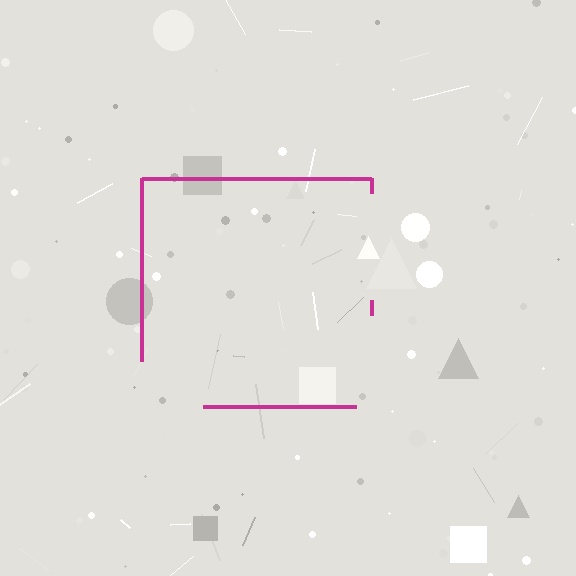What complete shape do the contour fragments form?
The contour fragments form a square.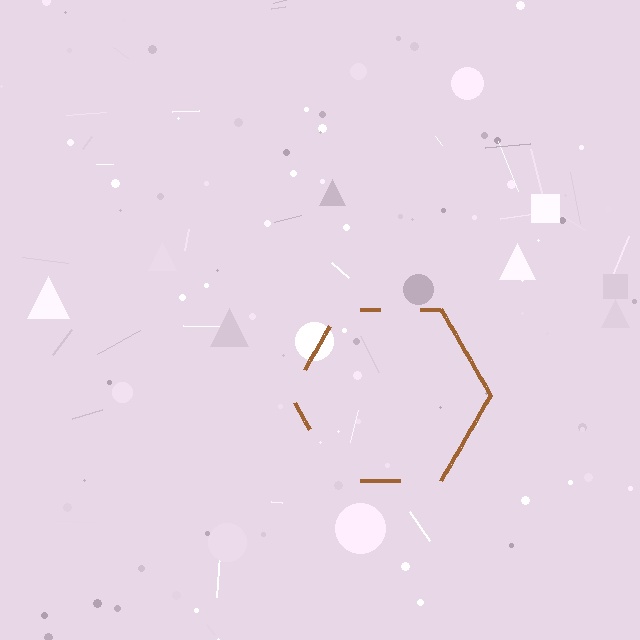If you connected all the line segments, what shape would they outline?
They would outline a hexagon.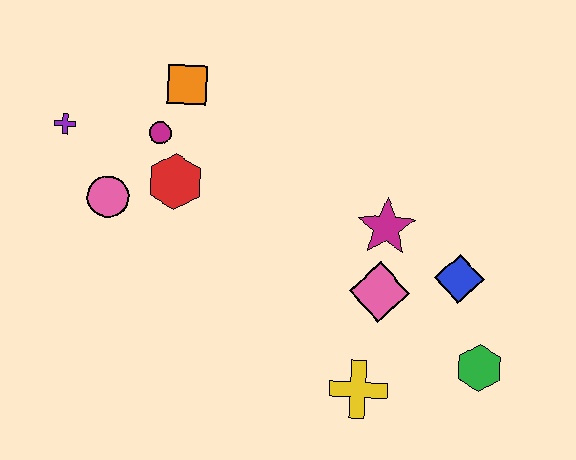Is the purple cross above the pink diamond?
Yes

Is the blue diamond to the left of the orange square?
No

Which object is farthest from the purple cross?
The green hexagon is farthest from the purple cross.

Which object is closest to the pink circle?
The red hexagon is closest to the pink circle.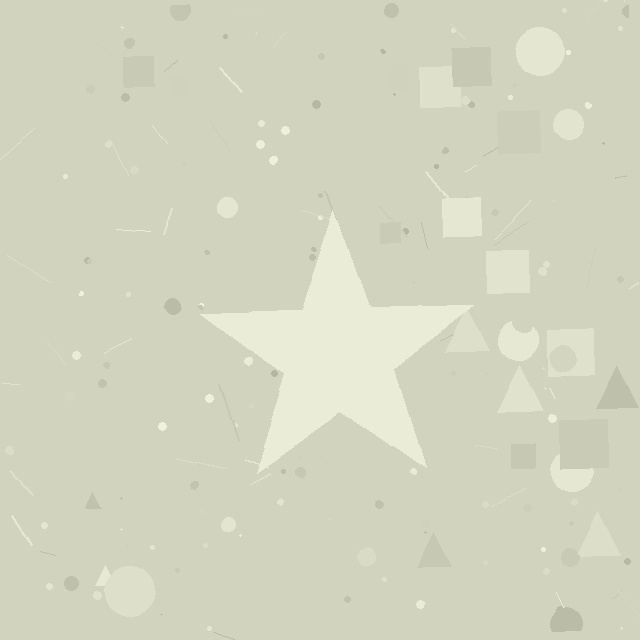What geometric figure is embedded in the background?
A star is embedded in the background.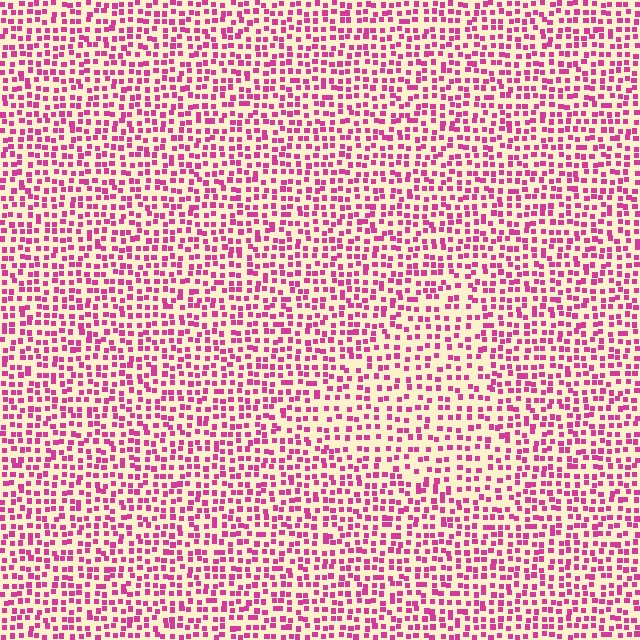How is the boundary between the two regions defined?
The boundary is defined by a change in element density (approximately 1.4x ratio). All elements are the same color, size, and shape.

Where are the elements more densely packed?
The elements are more densely packed outside the triangle boundary.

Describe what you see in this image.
The image contains small magenta elements arranged at two different densities. A triangle-shaped region is visible where the elements are less densely packed than the surrounding area.